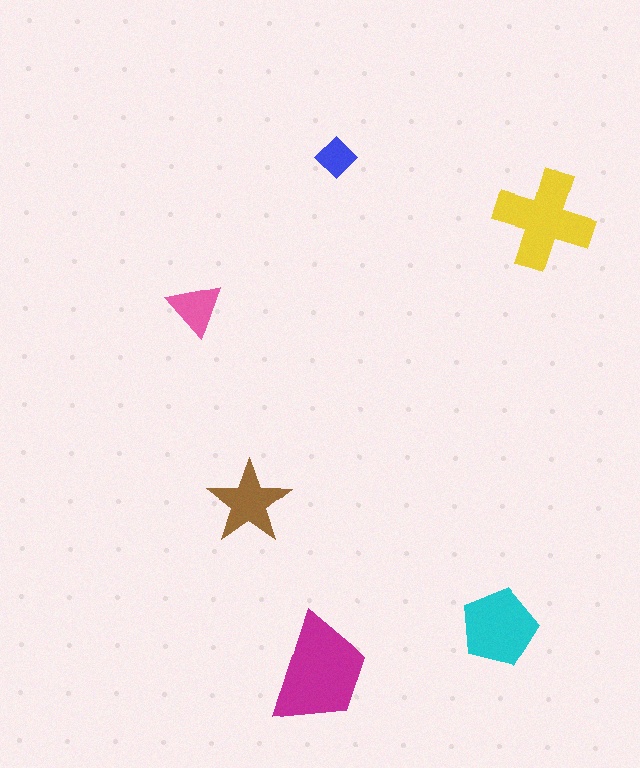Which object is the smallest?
The blue diamond.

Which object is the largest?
The magenta trapezoid.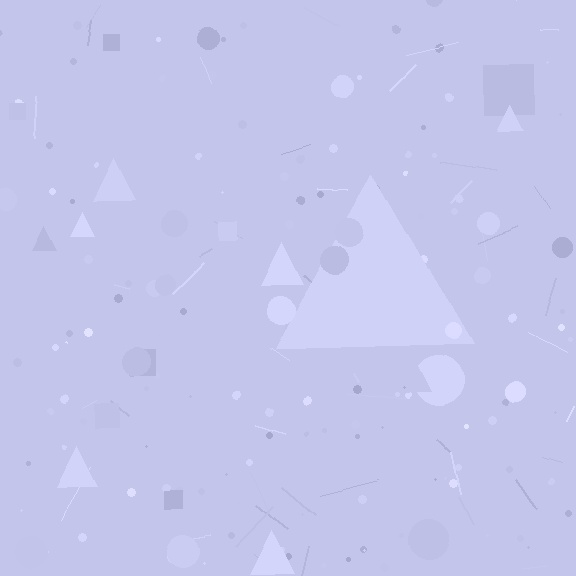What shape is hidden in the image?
A triangle is hidden in the image.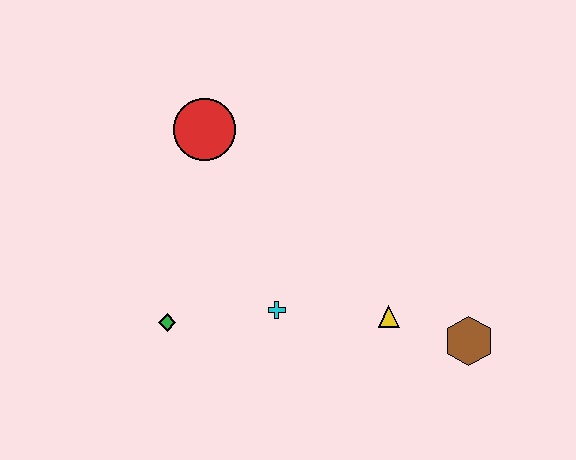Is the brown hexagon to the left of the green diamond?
No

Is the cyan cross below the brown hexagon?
No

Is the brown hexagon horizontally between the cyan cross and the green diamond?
No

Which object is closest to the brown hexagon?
The yellow triangle is closest to the brown hexagon.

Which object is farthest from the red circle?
The brown hexagon is farthest from the red circle.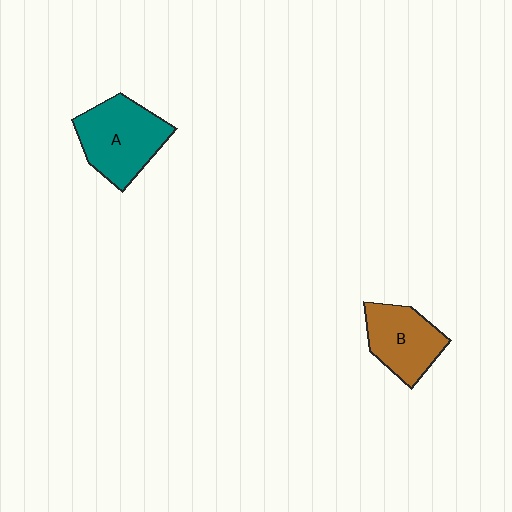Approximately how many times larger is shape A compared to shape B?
Approximately 1.3 times.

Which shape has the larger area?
Shape A (teal).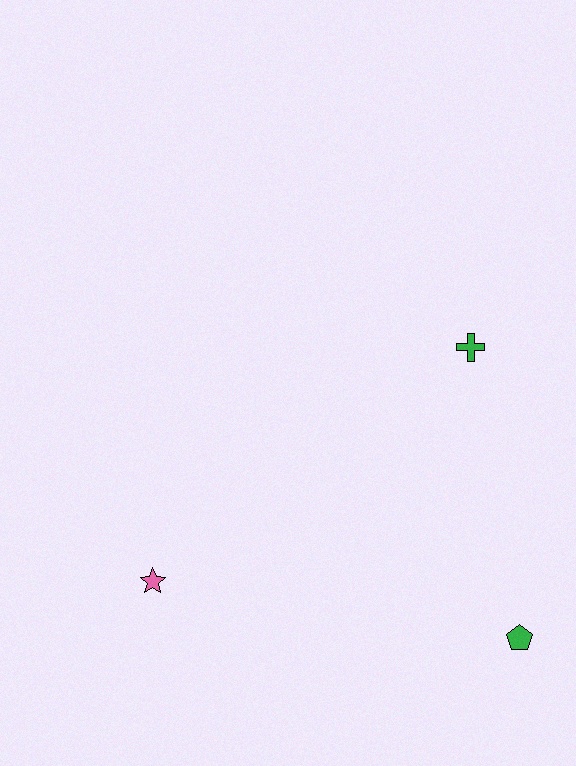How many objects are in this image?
There are 3 objects.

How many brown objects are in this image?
There are no brown objects.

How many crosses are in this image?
There is 1 cross.